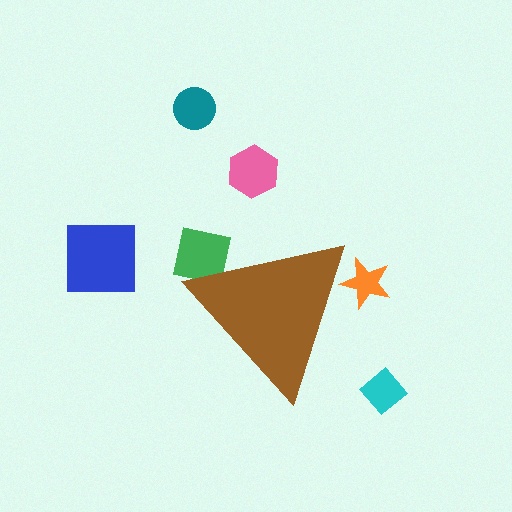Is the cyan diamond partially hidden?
No, the cyan diamond is fully visible.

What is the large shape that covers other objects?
A brown triangle.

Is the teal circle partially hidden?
No, the teal circle is fully visible.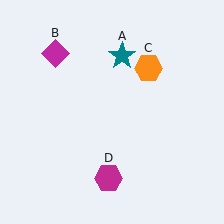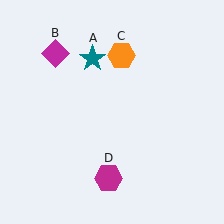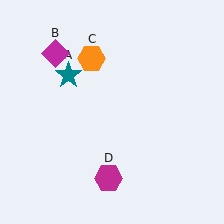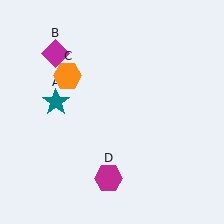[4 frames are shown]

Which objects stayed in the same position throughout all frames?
Magenta diamond (object B) and magenta hexagon (object D) remained stationary.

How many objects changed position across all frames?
2 objects changed position: teal star (object A), orange hexagon (object C).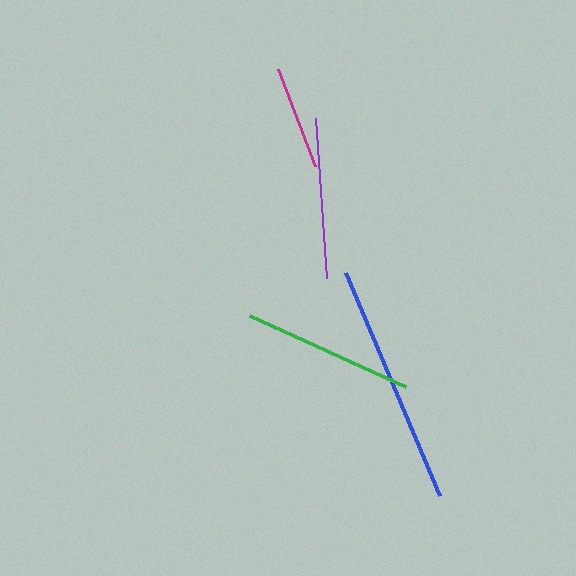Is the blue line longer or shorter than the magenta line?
The blue line is longer than the magenta line.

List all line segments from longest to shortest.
From longest to shortest: blue, green, purple, magenta.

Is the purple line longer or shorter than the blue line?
The blue line is longer than the purple line.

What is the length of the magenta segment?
The magenta segment is approximately 105 pixels long.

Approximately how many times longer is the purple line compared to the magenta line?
The purple line is approximately 1.5 times the length of the magenta line.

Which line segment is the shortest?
The magenta line is the shortest at approximately 105 pixels.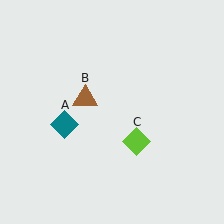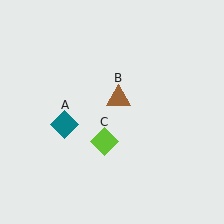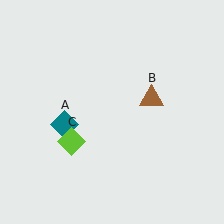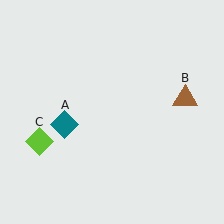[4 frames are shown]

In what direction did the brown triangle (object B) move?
The brown triangle (object B) moved right.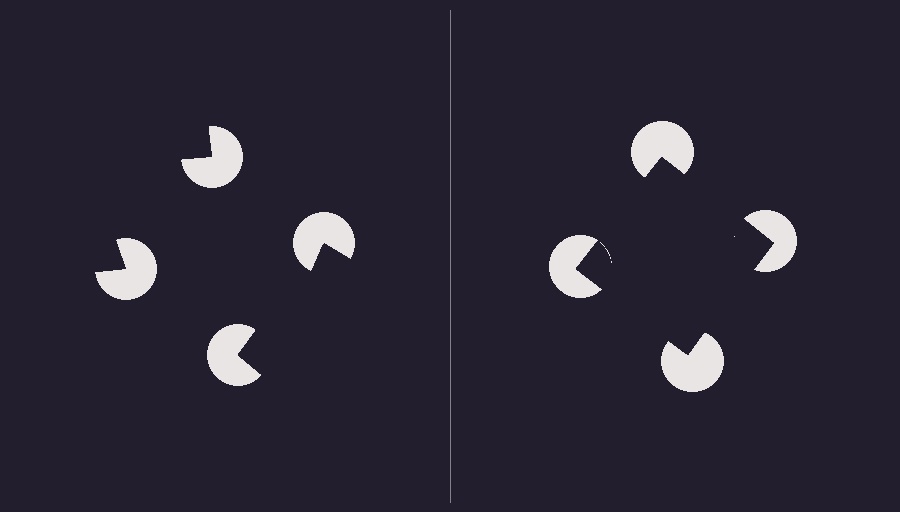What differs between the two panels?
The pac-man discs are positioned identically on both sides; only the wedge orientations differ. On the right they align to a square; on the left they are misaligned.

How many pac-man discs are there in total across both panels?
8 — 4 on each side.